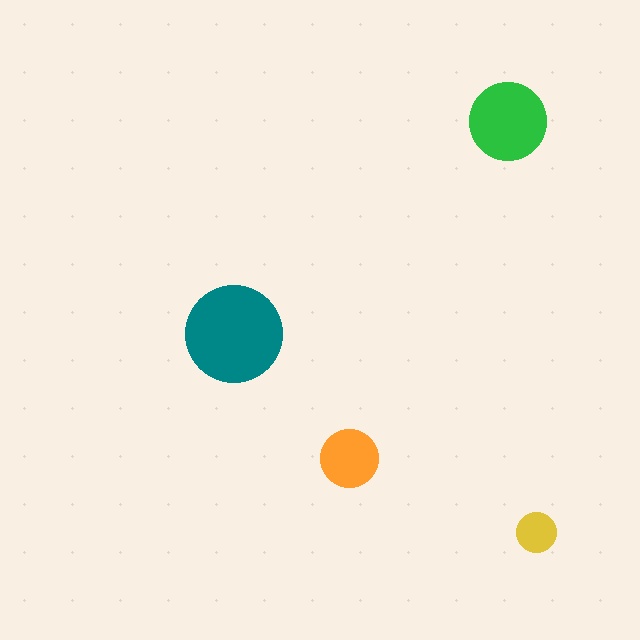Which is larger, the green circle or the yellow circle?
The green one.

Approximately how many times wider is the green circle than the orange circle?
About 1.5 times wider.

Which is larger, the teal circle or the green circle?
The teal one.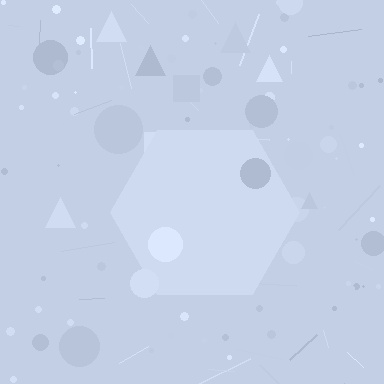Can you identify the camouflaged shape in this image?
The camouflaged shape is a hexagon.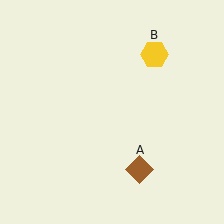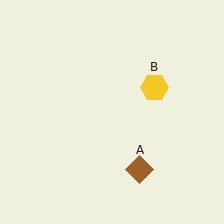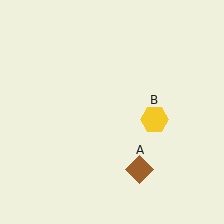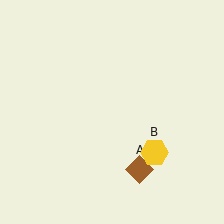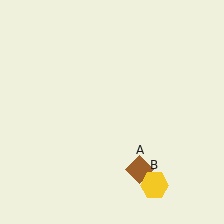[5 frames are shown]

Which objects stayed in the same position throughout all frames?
Brown diamond (object A) remained stationary.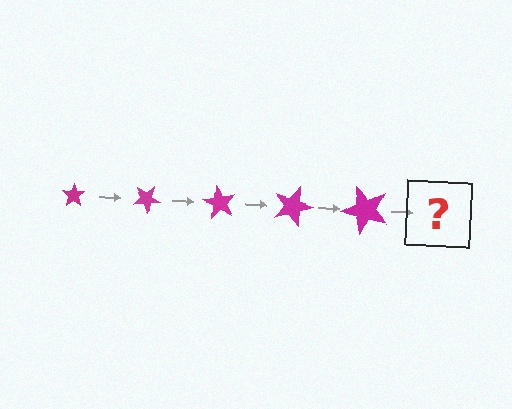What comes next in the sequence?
The next element should be a star, larger than the previous one and rotated 150 degrees from the start.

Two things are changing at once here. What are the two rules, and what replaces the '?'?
The two rules are that the star grows larger each step and it rotates 30 degrees each step. The '?' should be a star, larger than the previous one and rotated 150 degrees from the start.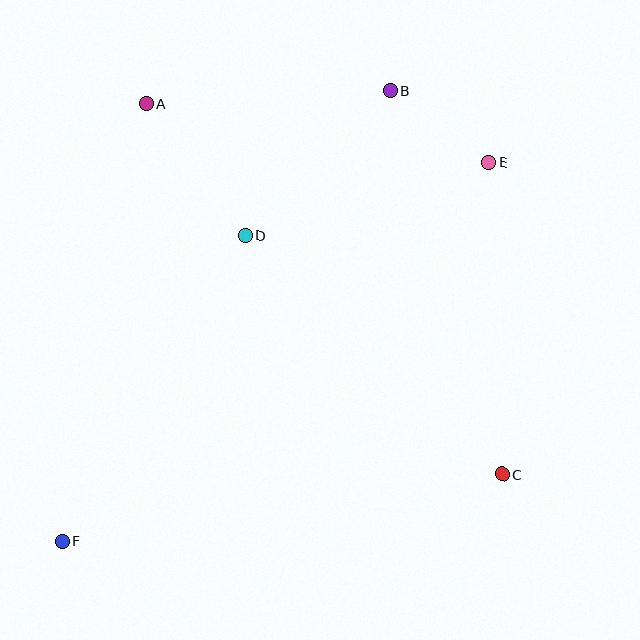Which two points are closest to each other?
Points B and E are closest to each other.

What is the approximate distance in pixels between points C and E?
The distance between C and E is approximately 312 pixels.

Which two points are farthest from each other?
Points E and F are farthest from each other.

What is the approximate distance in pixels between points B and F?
The distance between B and F is approximately 557 pixels.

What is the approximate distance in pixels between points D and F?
The distance between D and F is approximately 356 pixels.